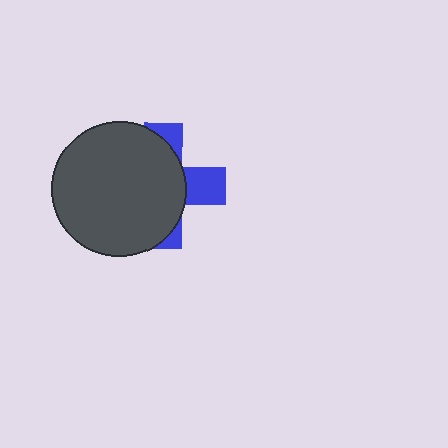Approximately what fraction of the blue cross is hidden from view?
Roughly 69% of the blue cross is hidden behind the dark gray circle.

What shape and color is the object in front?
The object in front is a dark gray circle.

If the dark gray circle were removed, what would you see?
You would see the complete blue cross.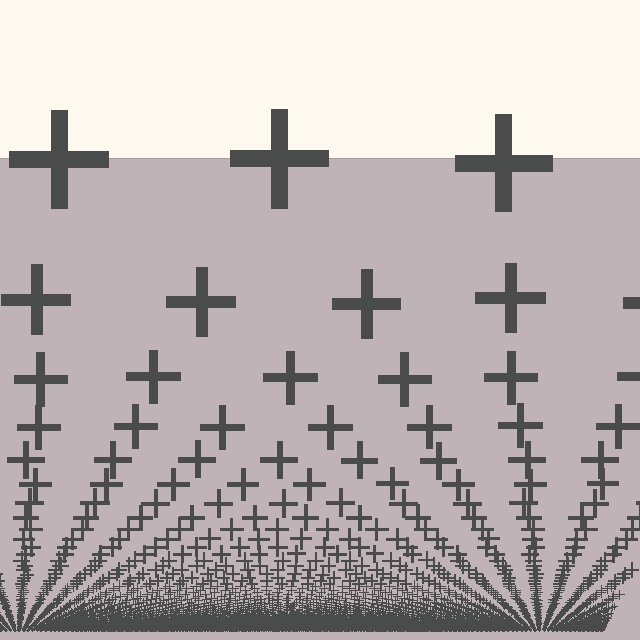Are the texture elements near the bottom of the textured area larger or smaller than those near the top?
Smaller. The gradient is inverted — elements near the bottom are smaller and denser.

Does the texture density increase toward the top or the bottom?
Density increases toward the bottom.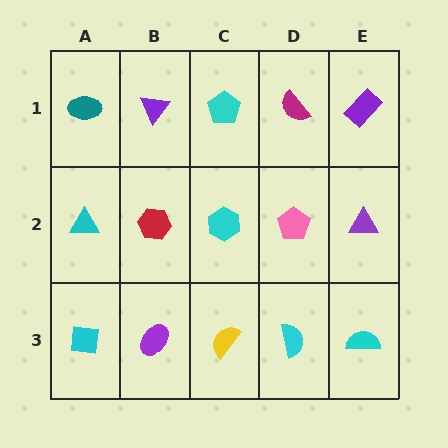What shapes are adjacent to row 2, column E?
A purple rectangle (row 1, column E), a cyan semicircle (row 3, column E), a pink pentagon (row 2, column D).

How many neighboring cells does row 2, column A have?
3.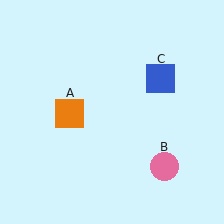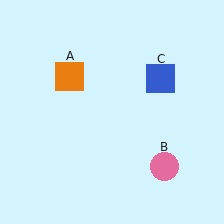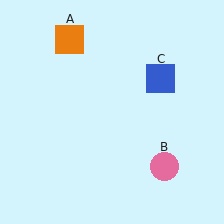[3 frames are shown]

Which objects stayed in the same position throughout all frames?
Pink circle (object B) and blue square (object C) remained stationary.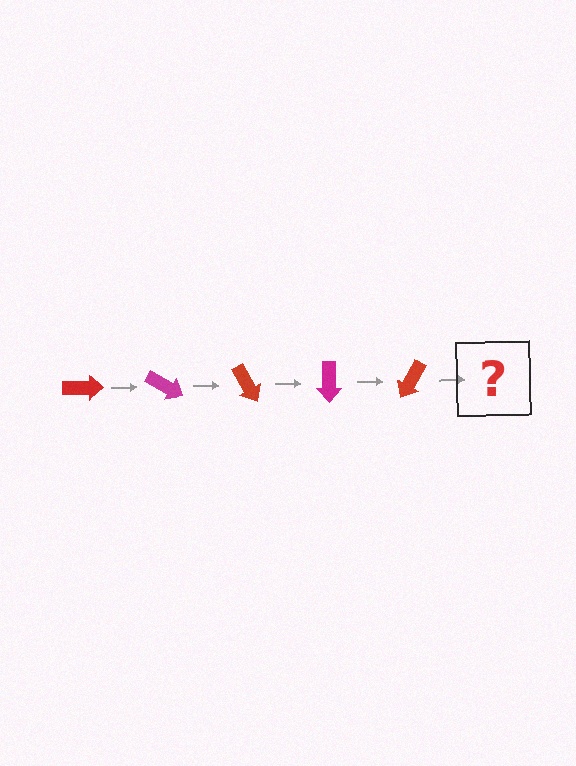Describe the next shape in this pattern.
It should be a magenta arrow, rotated 150 degrees from the start.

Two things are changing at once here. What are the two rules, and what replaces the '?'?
The two rules are that it rotates 30 degrees each step and the color cycles through red and magenta. The '?' should be a magenta arrow, rotated 150 degrees from the start.